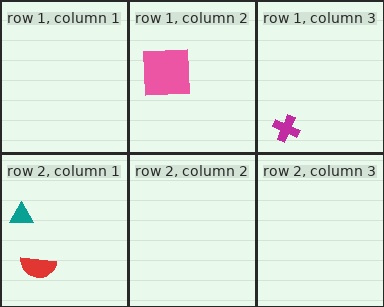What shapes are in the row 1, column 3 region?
The magenta cross.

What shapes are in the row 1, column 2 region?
The pink square.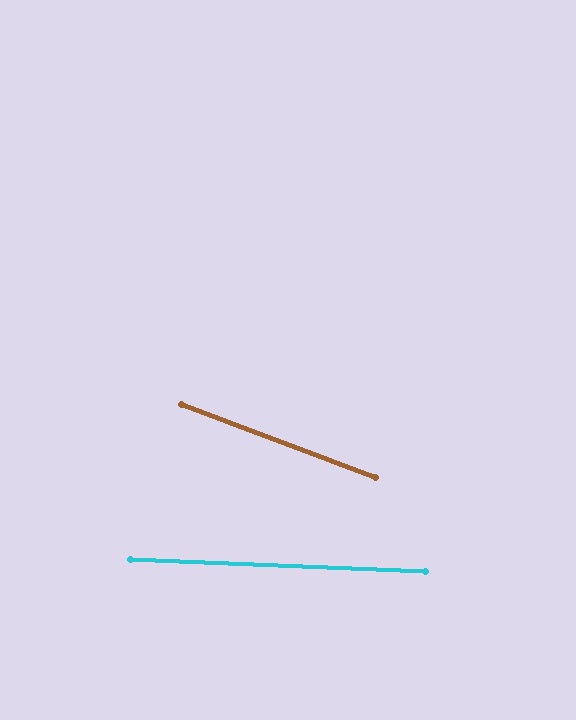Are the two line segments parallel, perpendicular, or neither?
Neither parallel nor perpendicular — they differ by about 19°.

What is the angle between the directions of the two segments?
Approximately 19 degrees.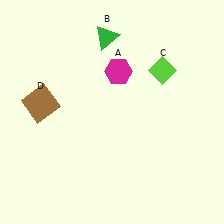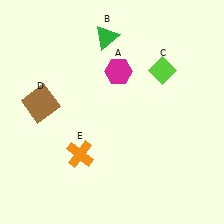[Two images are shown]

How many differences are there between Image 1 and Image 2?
There is 1 difference between the two images.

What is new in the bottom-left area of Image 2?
An orange cross (E) was added in the bottom-left area of Image 2.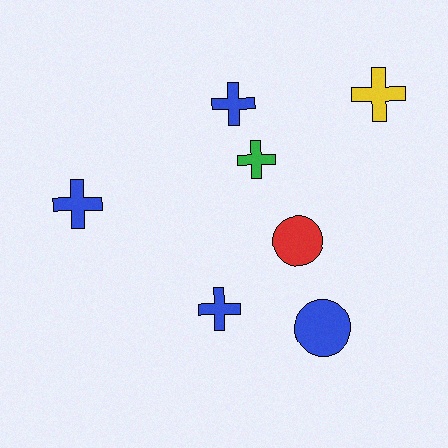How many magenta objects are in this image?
There are no magenta objects.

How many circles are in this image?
There are 2 circles.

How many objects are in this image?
There are 7 objects.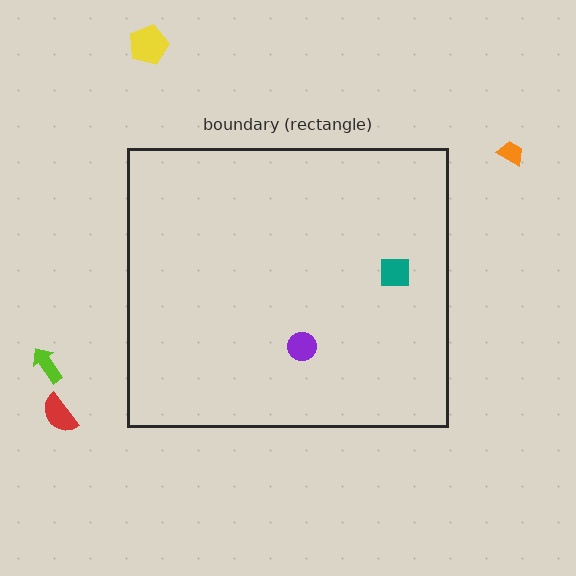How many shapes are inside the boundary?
2 inside, 4 outside.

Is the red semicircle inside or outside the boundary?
Outside.